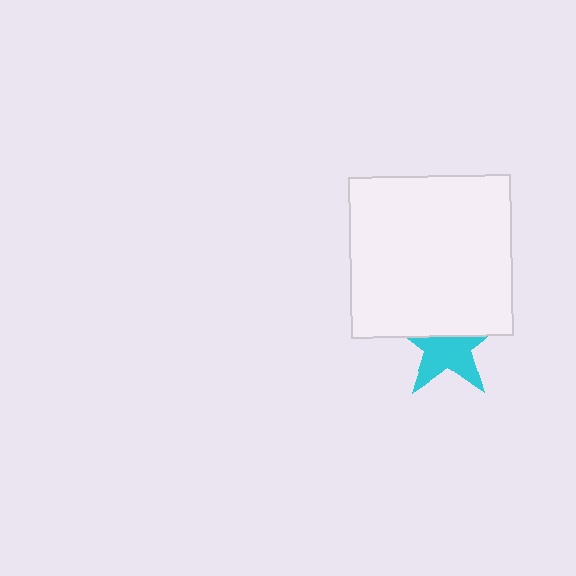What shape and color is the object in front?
The object in front is a white square.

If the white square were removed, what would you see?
You would see the complete cyan star.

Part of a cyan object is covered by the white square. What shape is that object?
It is a star.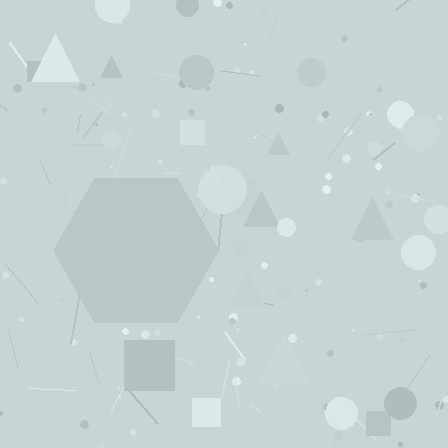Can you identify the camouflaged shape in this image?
The camouflaged shape is a hexagon.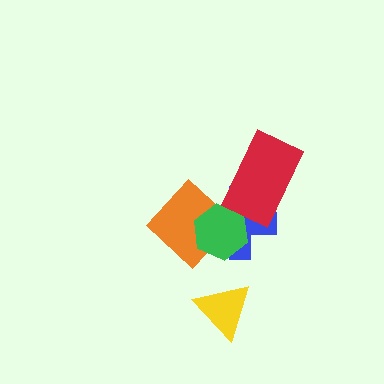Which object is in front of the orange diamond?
The green hexagon is in front of the orange diamond.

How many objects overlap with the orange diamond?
2 objects overlap with the orange diamond.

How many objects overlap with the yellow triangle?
0 objects overlap with the yellow triangle.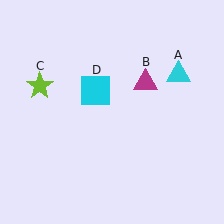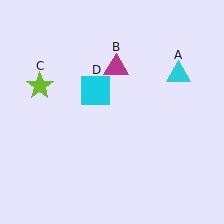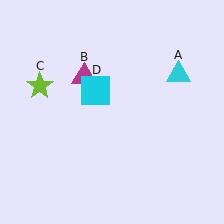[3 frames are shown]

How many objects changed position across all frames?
1 object changed position: magenta triangle (object B).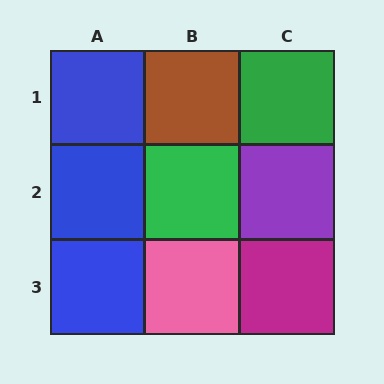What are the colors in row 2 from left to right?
Blue, green, purple.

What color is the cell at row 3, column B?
Pink.